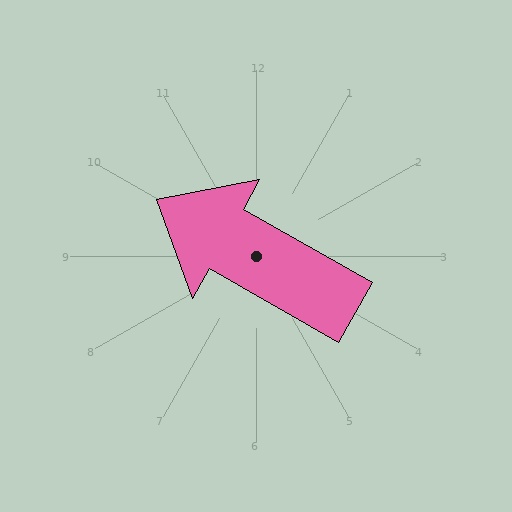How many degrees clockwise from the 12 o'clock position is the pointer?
Approximately 300 degrees.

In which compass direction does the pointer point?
Northwest.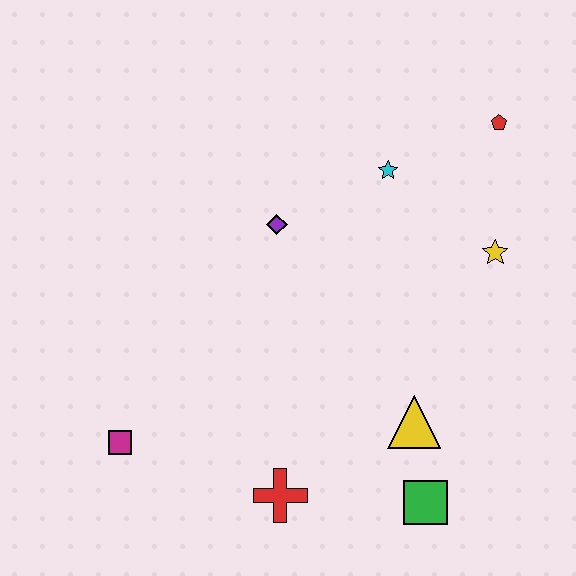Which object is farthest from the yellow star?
The magenta square is farthest from the yellow star.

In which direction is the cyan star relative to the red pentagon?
The cyan star is to the left of the red pentagon.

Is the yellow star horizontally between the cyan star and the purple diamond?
No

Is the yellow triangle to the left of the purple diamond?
No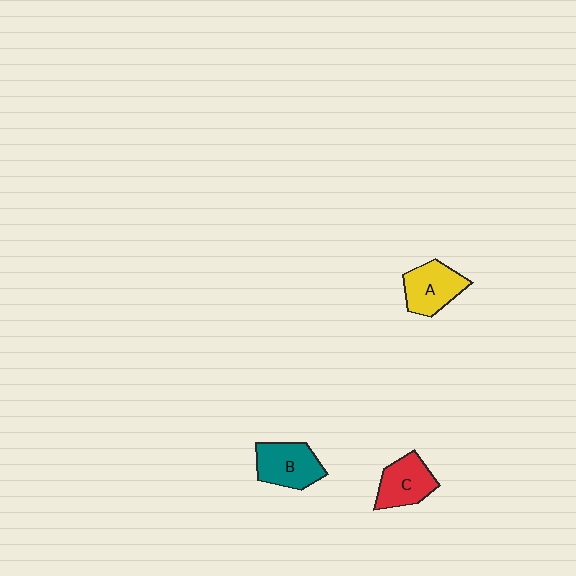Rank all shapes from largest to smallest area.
From largest to smallest: B (teal), A (yellow), C (red).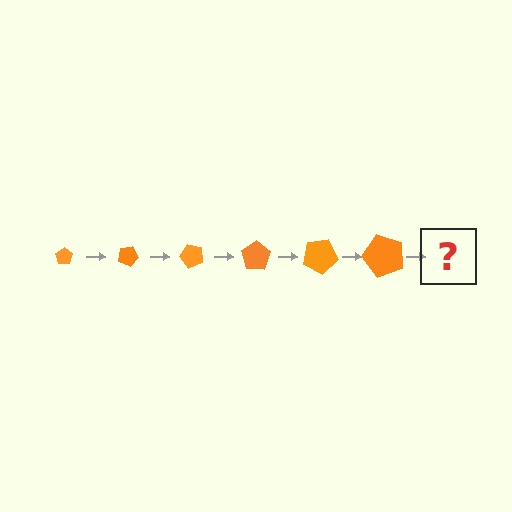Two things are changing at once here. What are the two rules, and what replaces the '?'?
The two rules are that the pentagon grows larger each step and it rotates 25 degrees each step. The '?' should be a pentagon, larger than the previous one and rotated 150 degrees from the start.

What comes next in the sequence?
The next element should be a pentagon, larger than the previous one and rotated 150 degrees from the start.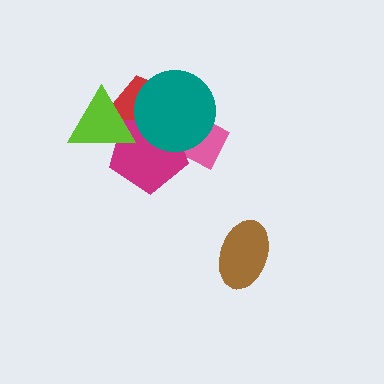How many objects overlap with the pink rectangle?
3 objects overlap with the pink rectangle.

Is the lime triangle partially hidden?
No, no other shape covers it.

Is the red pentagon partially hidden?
Yes, it is partially covered by another shape.